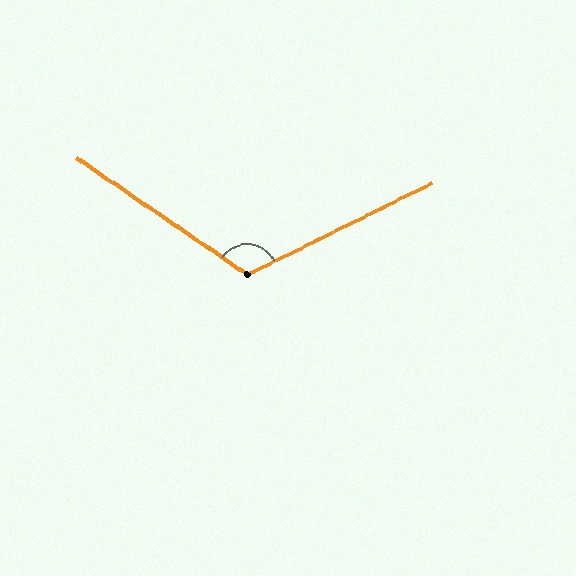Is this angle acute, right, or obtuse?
It is obtuse.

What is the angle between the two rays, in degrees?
Approximately 119 degrees.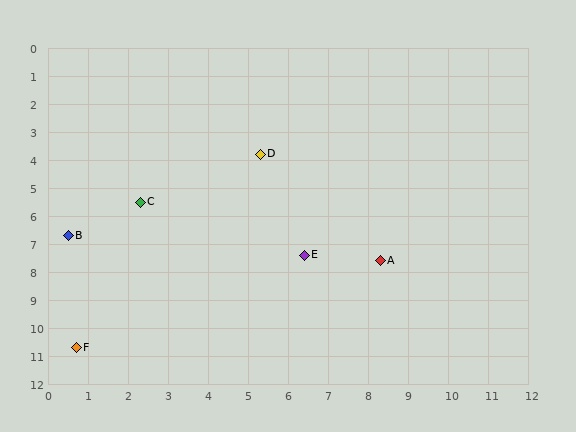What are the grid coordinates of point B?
Point B is at approximately (0.5, 6.7).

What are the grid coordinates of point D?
Point D is at approximately (5.3, 3.8).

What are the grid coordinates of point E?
Point E is at approximately (6.4, 7.4).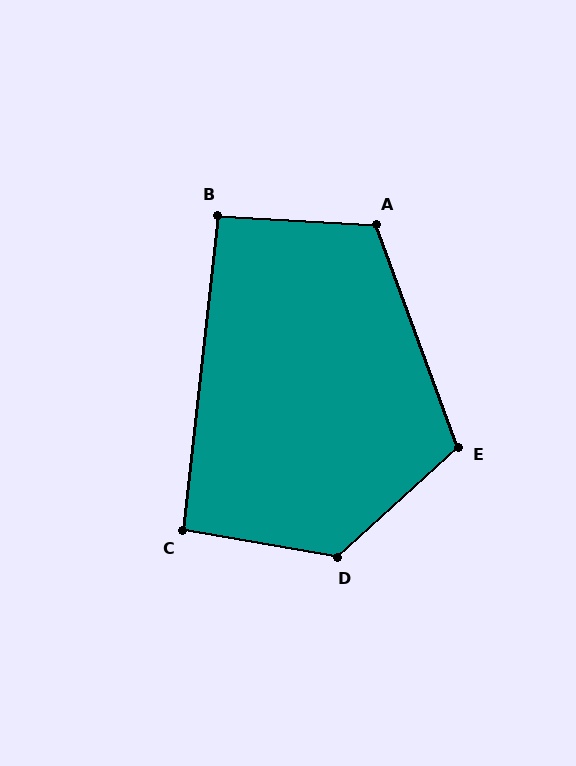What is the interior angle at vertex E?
Approximately 112 degrees (obtuse).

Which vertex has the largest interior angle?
D, at approximately 128 degrees.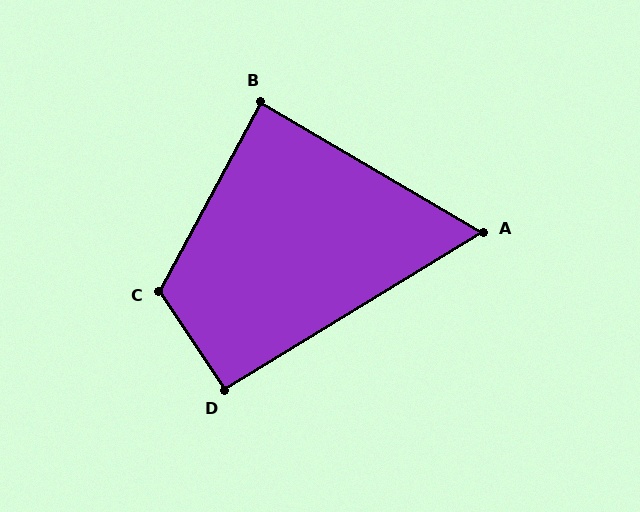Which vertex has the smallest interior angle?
A, at approximately 62 degrees.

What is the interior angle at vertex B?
Approximately 88 degrees (approximately right).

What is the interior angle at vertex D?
Approximately 92 degrees (approximately right).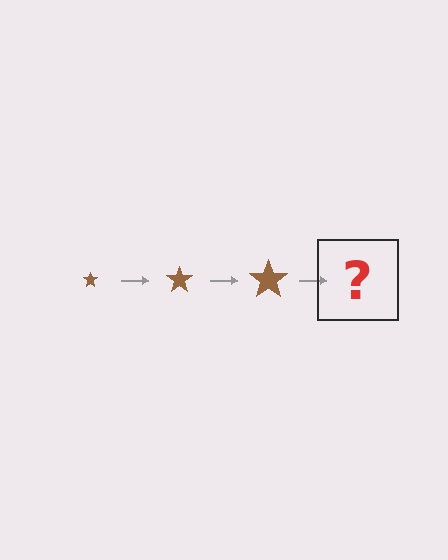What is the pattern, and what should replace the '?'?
The pattern is that the star gets progressively larger each step. The '?' should be a brown star, larger than the previous one.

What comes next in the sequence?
The next element should be a brown star, larger than the previous one.